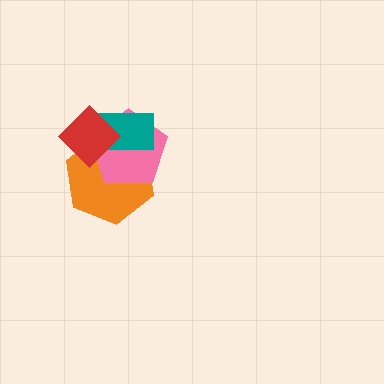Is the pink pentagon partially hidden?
Yes, it is partially covered by another shape.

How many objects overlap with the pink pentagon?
3 objects overlap with the pink pentagon.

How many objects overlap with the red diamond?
3 objects overlap with the red diamond.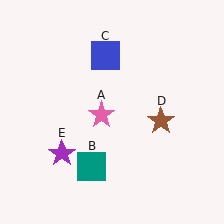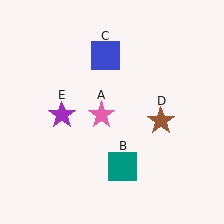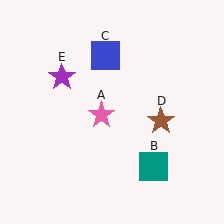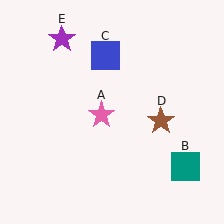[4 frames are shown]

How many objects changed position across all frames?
2 objects changed position: teal square (object B), purple star (object E).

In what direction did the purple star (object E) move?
The purple star (object E) moved up.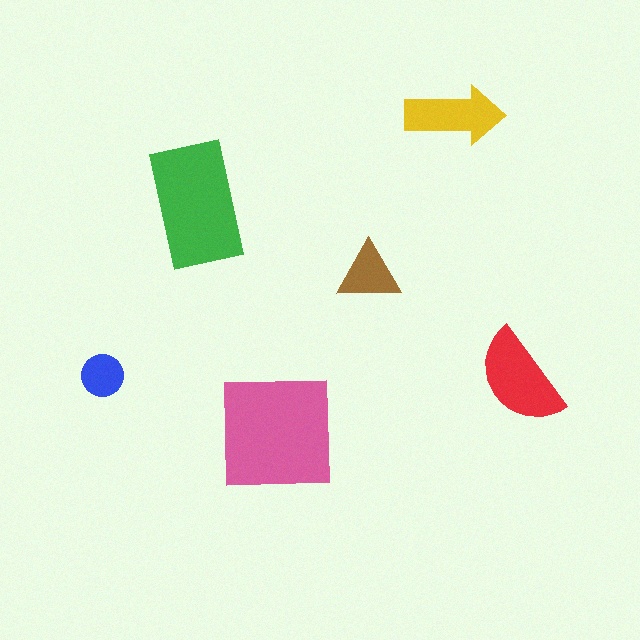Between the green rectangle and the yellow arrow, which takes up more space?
The green rectangle.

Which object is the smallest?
The blue circle.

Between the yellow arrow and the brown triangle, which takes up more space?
The yellow arrow.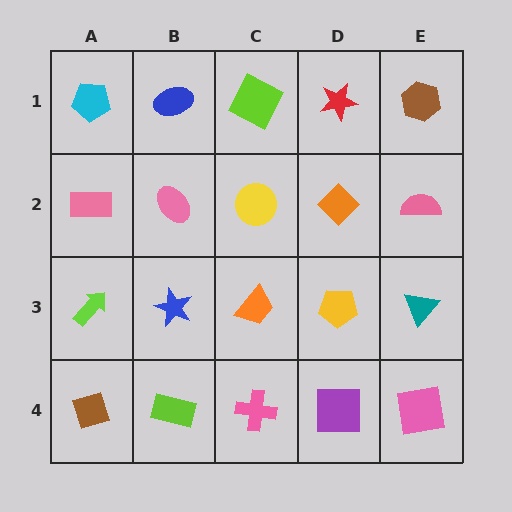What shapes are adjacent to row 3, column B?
A pink ellipse (row 2, column B), a lime rectangle (row 4, column B), a lime arrow (row 3, column A), an orange trapezoid (row 3, column C).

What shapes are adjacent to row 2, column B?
A blue ellipse (row 1, column B), a blue star (row 3, column B), a pink rectangle (row 2, column A), a yellow circle (row 2, column C).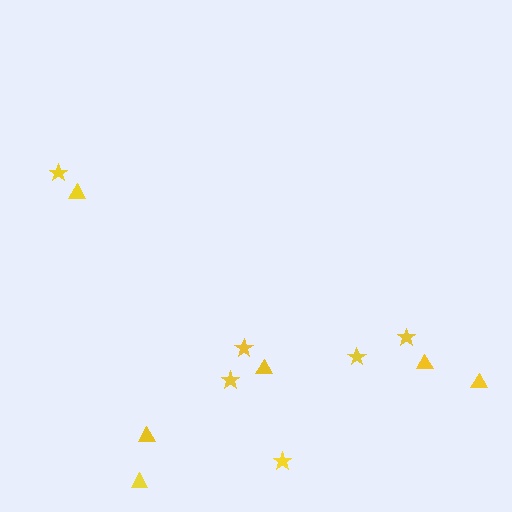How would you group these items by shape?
There are 2 groups: one group of stars (6) and one group of triangles (6).